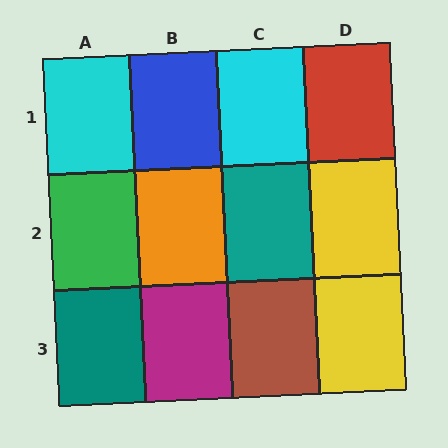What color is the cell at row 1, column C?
Cyan.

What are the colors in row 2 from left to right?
Green, orange, teal, yellow.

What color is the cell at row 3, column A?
Teal.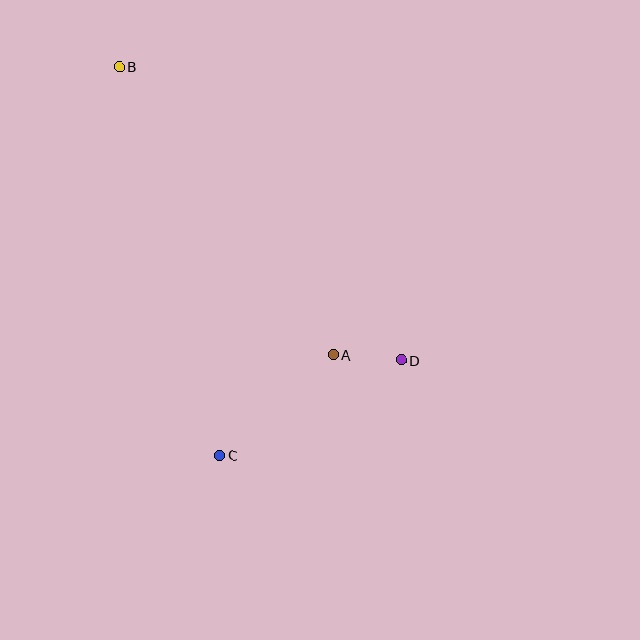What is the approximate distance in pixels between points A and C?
The distance between A and C is approximately 152 pixels.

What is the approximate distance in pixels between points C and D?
The distance between C and D is approximately 206 pixels.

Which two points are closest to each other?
Points A and D are closest to each other.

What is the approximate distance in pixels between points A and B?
The distance between A and B is approximately 359 pixels.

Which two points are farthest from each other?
Points B and D are farthest from each other.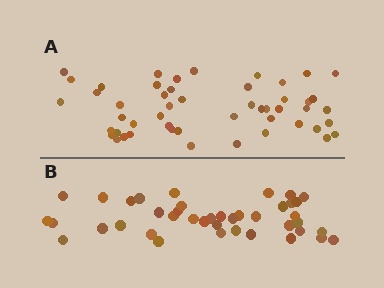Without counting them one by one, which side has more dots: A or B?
Region A (the top region) has more dots.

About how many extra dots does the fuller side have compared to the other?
Region A has roughly 8 or so more dots than region B.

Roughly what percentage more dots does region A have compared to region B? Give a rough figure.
About 20% more.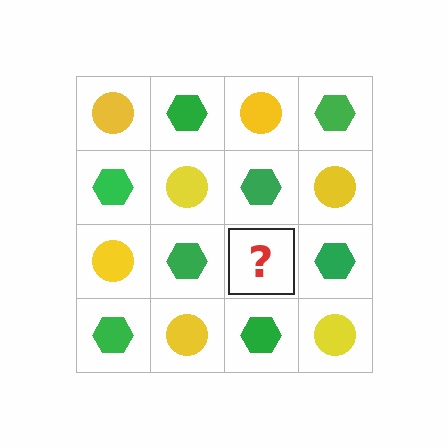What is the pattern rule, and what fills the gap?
The rule is that it alternates yellow circle and green hexagon in a checkerboard pattern. The gap should be filled with a yellow circle.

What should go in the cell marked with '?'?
The missing cell should contain a yellow circle.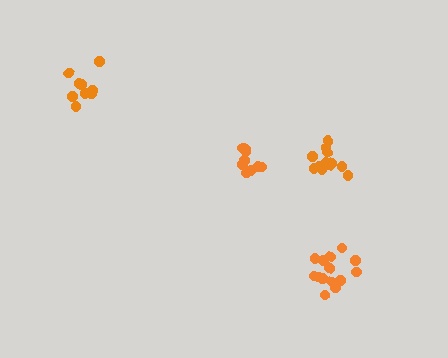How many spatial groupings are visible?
There are 4 spatial groupings.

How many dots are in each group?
Group 1: 9 dots, Group 2: 10 dots, Group 3: 15 dots, Group 4: 12 dots (46 total).